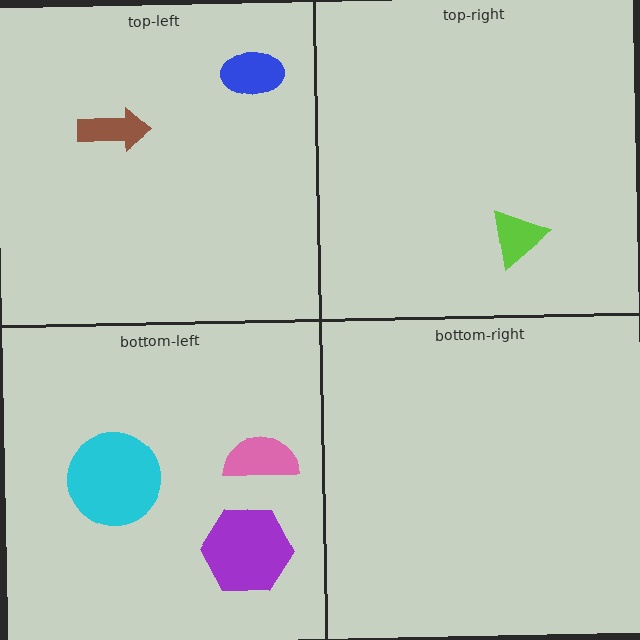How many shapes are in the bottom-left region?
3.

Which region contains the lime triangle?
The top-right region.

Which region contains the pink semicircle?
The bottom-left region.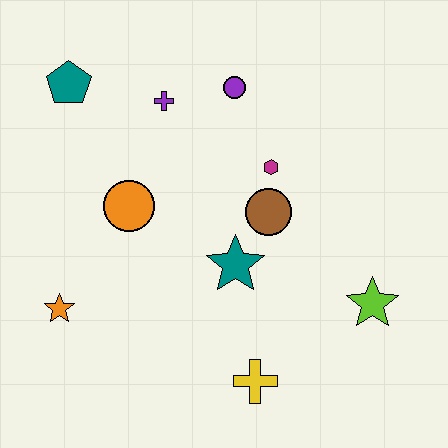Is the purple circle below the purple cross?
No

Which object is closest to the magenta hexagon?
The brown circle is closest to the magenta hexagon.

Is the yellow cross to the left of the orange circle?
No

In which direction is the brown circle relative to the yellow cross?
The brown circle is above the yellow cross.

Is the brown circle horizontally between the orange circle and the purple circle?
No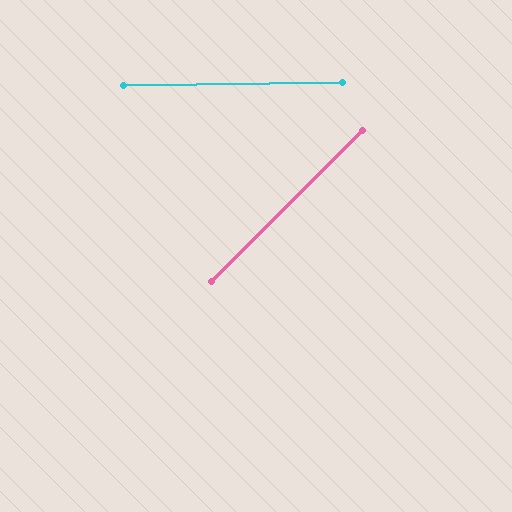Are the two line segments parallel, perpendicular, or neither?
Neither parallel nor perpendicular — they differ by about 44°.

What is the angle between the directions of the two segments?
Approximately 44 degrees.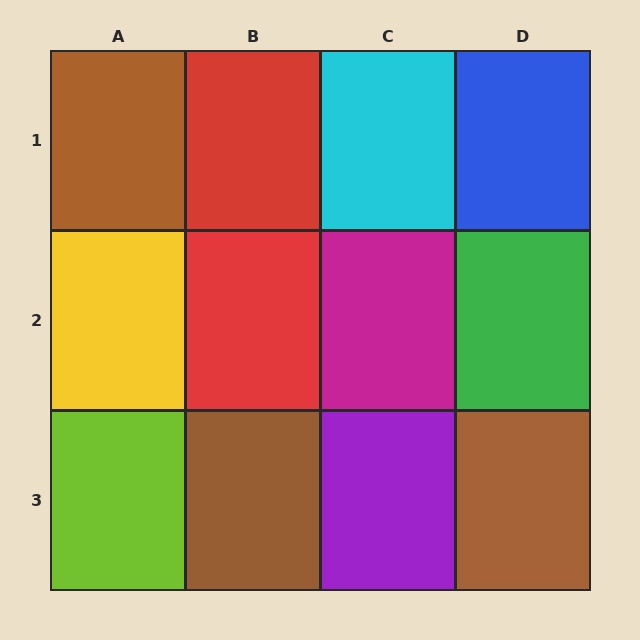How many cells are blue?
1 cell is blue.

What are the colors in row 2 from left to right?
Yellow, red, magenta, green.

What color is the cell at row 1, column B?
Red.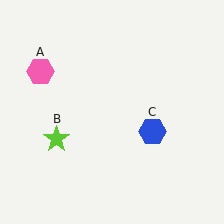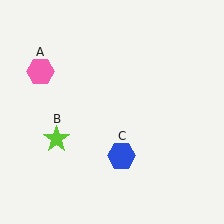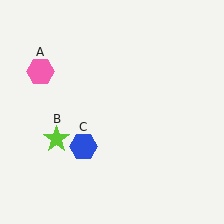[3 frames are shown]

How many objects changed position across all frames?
1 object changed position: blue hexagon (object C).